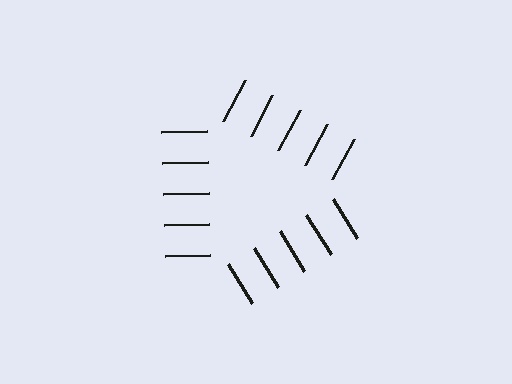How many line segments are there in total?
15 — 5 along each of the 3 edges.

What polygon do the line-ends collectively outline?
An illusory triangle — the line segments terminate on its edges but no continuous stroke is drawn.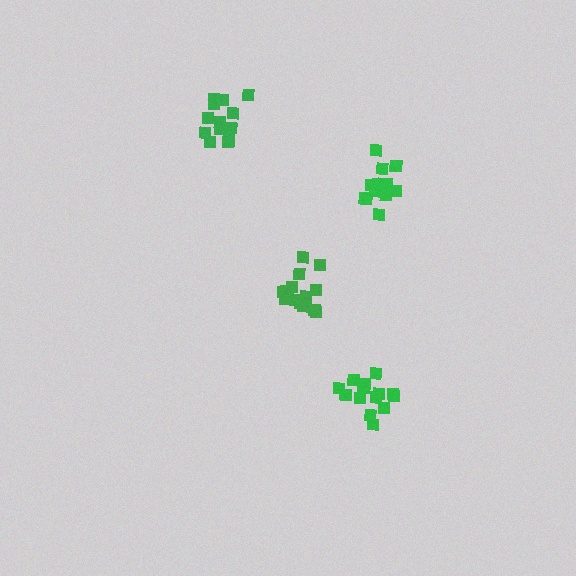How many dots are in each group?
Group 1: 16 dots, Group 2: 15 dots, Group 3: 13 dots, Group 4: 16 dots (60 total).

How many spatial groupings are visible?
There are 4 spatial groupings.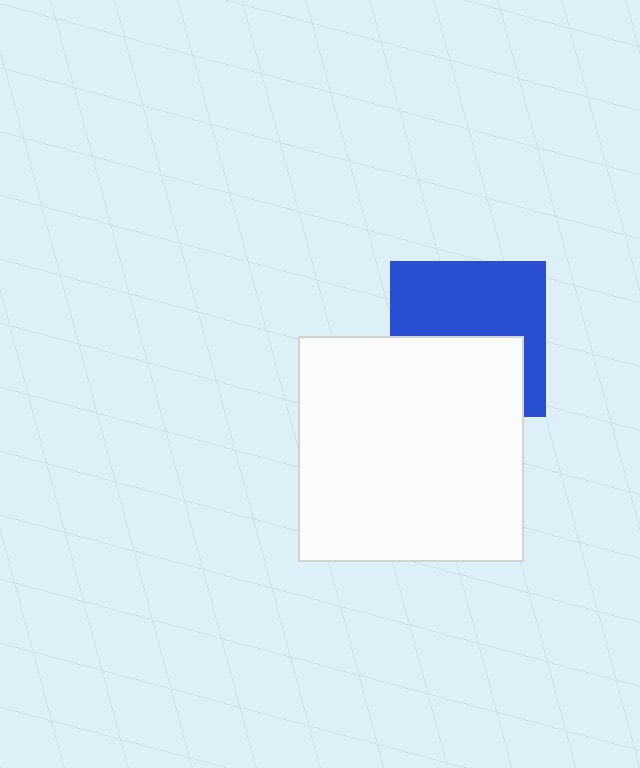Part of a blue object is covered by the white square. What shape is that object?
It is a square.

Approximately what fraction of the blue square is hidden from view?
Roughly 45% of the blue square is hidden behind the white square.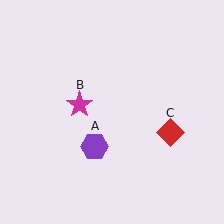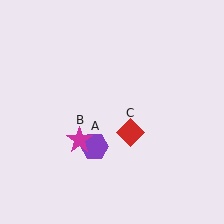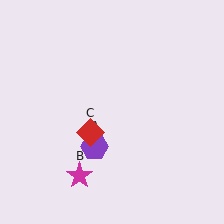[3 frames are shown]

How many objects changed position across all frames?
2 objects changed position: magenta star (object B), red diamond (object C).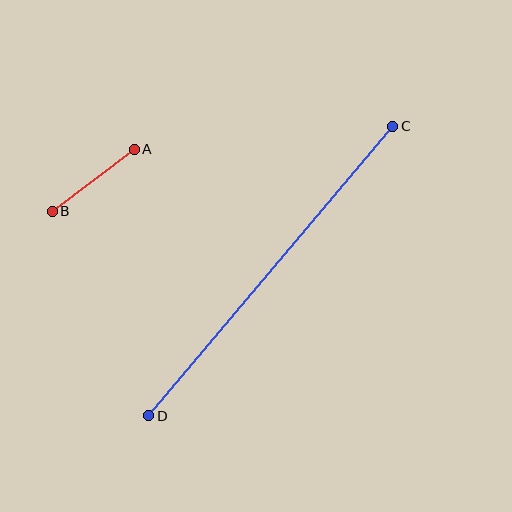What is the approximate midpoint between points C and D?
The midpoint is at approximately (271, 271) pixels.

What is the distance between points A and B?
The distance is approximately 103 pixels.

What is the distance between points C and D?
The distance is approximately 378 pixels.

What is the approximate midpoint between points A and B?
The midpoint is at approximately (93, 180) pixels.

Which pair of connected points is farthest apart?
Points C and D are farthest apart.